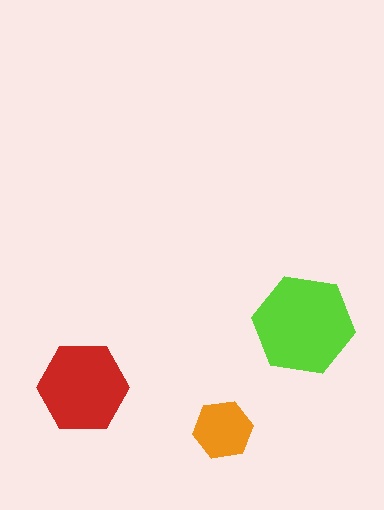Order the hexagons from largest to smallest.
the lime one, the red one, the orange one.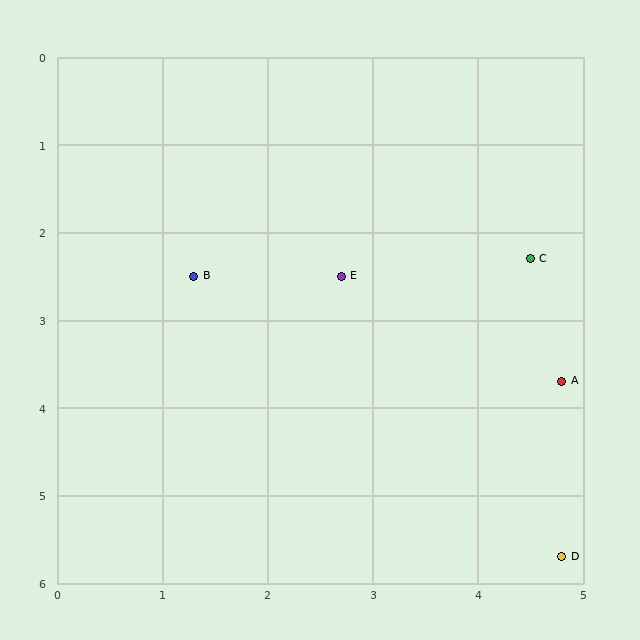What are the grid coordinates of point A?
Point A is at approximately (4.8, 3.7).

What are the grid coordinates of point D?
Point D is at approximately (4.8, 5.7).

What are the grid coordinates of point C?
Point C is at approximately (4.5, 2.3).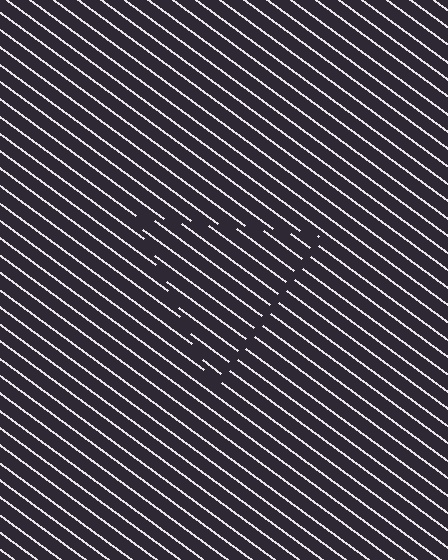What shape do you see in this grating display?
An illusory triangle. The interior of the shape contains the same grating, shifted by half a period — the contour is defined by the phase discontinuity where line-ends from the inner and outer gratings abut.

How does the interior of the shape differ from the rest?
The interior of the shape contains the same grating, shifted by half a period — the contour is defined by the phase discontinuity where line-ends from the inner and outer gratings abut.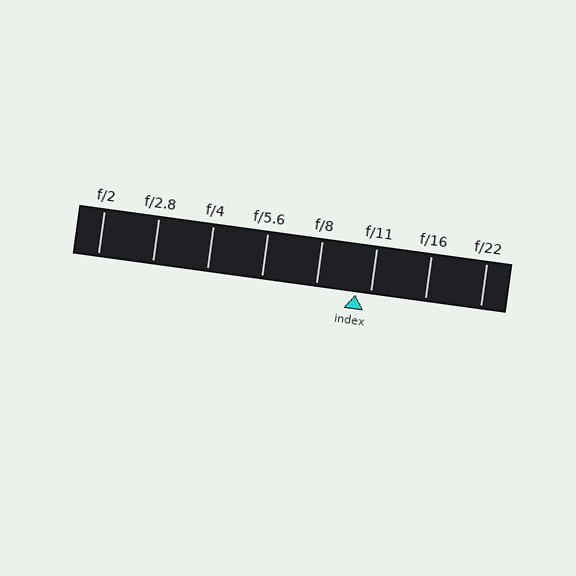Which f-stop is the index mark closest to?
The index mark is closest to f/11.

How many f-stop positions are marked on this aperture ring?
There are 8 f-stop positions marked.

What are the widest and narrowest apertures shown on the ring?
The widest aperture shown is f/2 and the narrowest is f/22.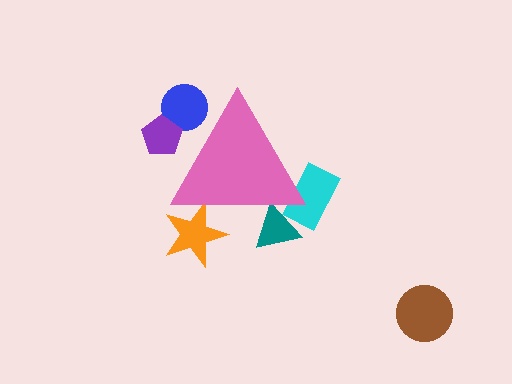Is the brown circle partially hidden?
No, the brown circle is fully visible.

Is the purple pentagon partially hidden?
Yes, the purple pentagon is partially hidden behind the pink triangle.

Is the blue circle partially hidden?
Yes, the blue circle is partially hidden behind the pink triangle.